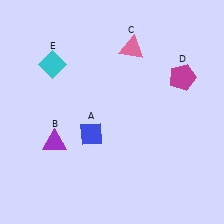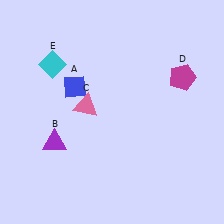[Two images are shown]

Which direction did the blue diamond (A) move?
The blue diamond (A) moved up.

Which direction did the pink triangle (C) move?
The pink triangle (C) moved down.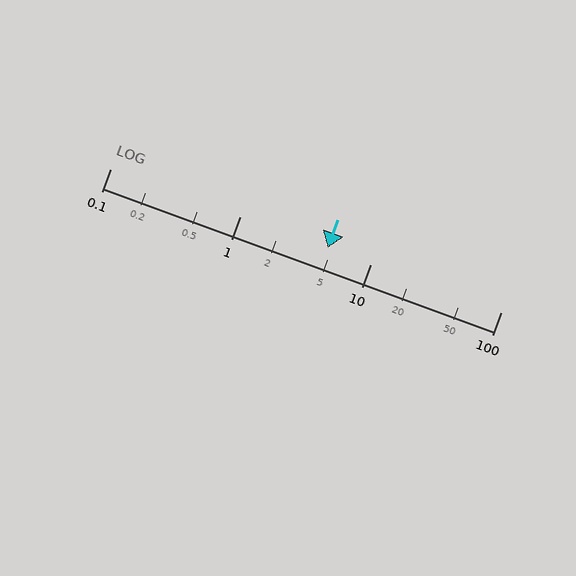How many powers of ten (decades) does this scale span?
The scale spans 3 decades, from 0.1 to 100.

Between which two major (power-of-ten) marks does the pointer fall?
The pointer is between 1 and 10.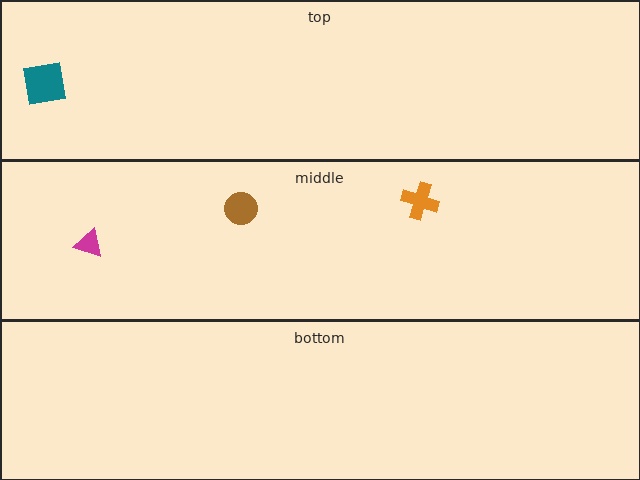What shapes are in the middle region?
The magenta triangle, the orange cross, the brown circle.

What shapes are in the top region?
The teal square.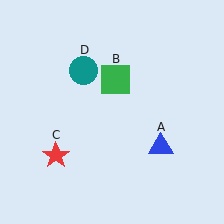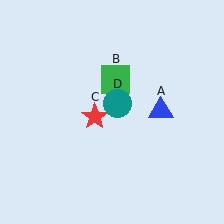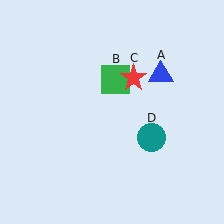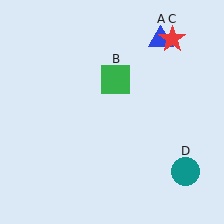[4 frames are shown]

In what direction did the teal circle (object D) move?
The teal circle (object D) moved down and to the right.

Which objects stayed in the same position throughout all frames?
Green square (object B) remained stationary.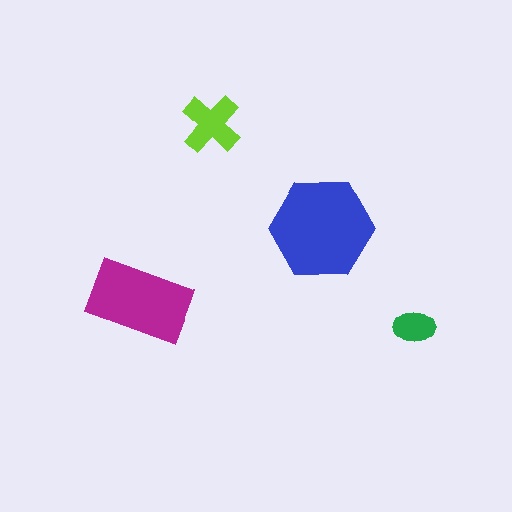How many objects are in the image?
There are 4 objects in the image.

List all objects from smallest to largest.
The green ellipse, the lime cross, the magenta rectangle, the blue hexagon.